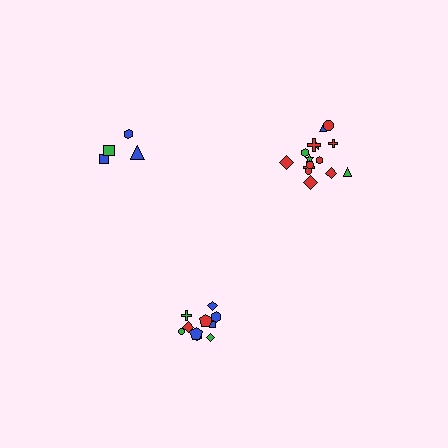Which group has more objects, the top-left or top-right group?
The top-right group.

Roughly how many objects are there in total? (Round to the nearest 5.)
Roughly 30 objects in total.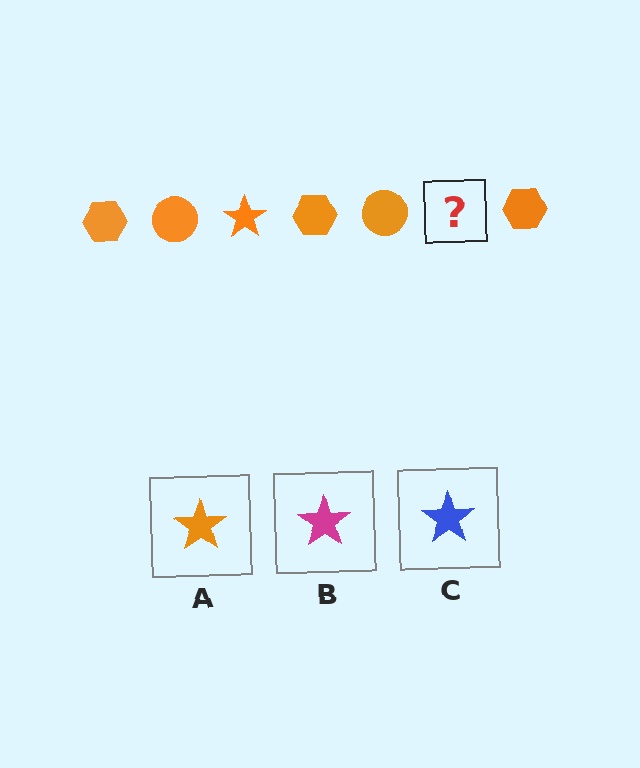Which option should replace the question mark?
Option A.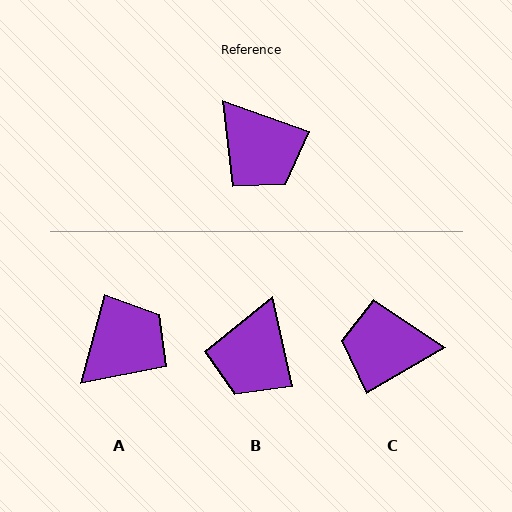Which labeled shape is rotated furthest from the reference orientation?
C, about 130 degrees away.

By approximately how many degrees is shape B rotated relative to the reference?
Approximately 57 degrees clockwise.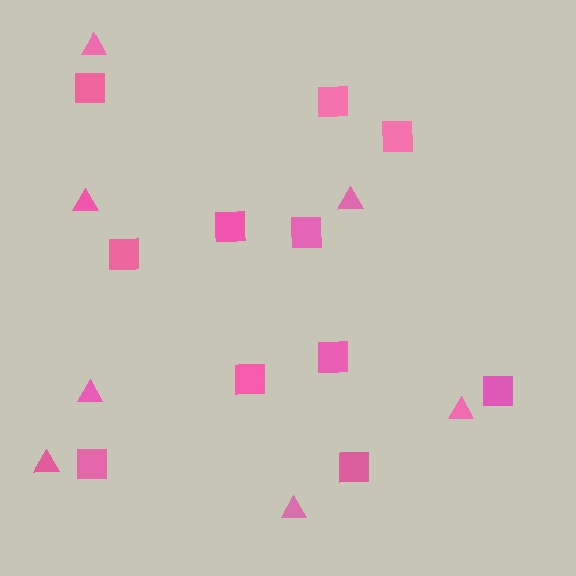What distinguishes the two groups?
There are 2 groups: one group of triangles (7) and one group of squares (11).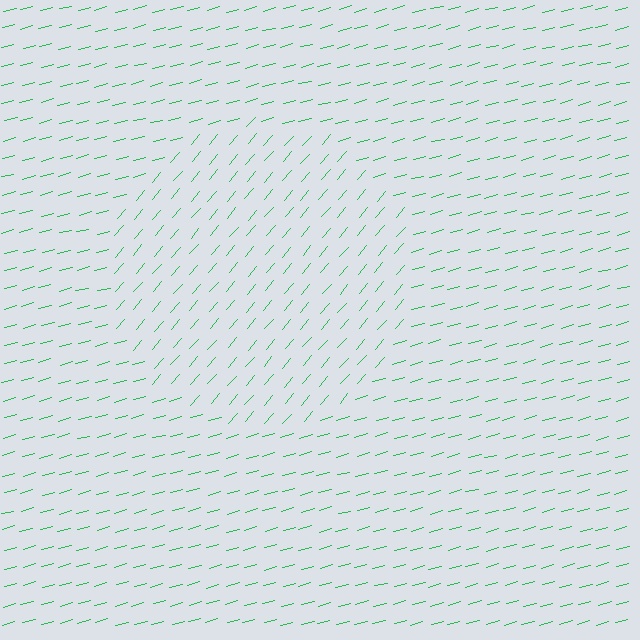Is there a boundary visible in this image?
Yes, there is a texture boundary formed by a change in line orientation.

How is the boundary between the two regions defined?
The boundary is defined purely by a change in line orientation (approximately 34 degrees difference). All lines are the same color and thickness.